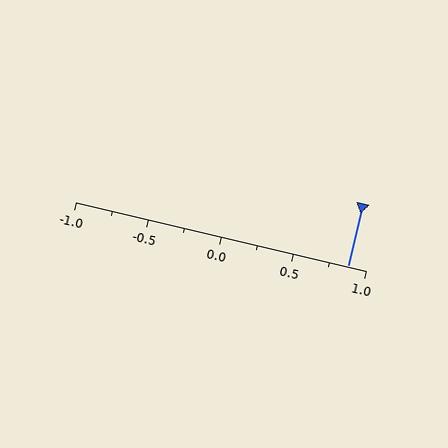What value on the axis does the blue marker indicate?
The marker indicates approximately 0.88.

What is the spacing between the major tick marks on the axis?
The major ticks are spaced 0.5 apart.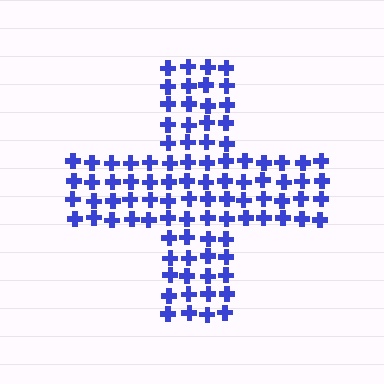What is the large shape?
The large shape is a cross.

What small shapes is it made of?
It is made of small crosses.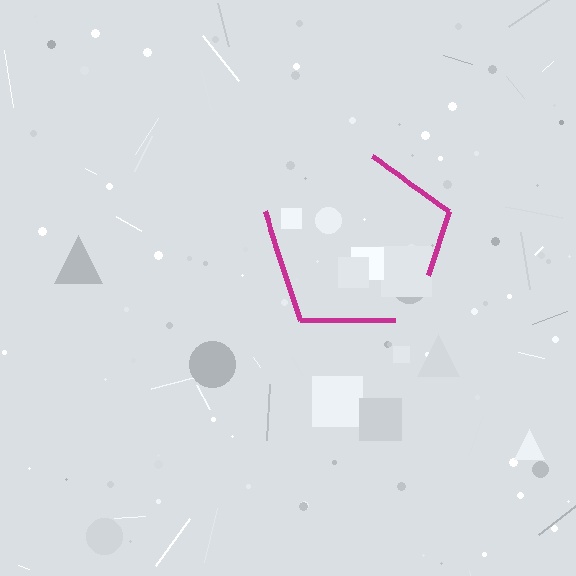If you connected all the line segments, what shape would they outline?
They would outline a pentagon.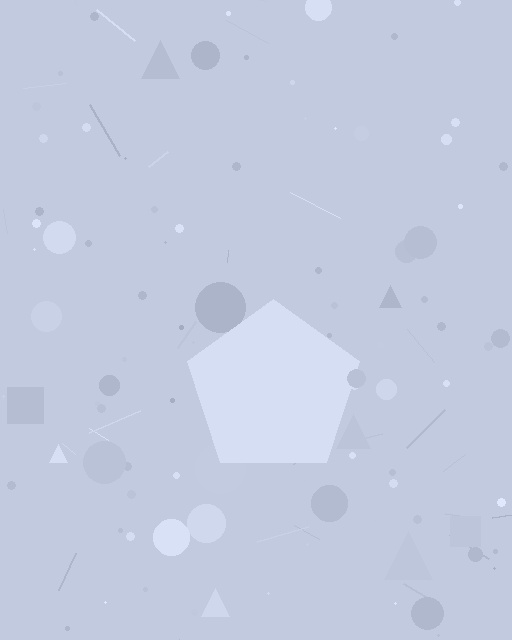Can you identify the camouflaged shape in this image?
The camouflaged shape is a pentagon.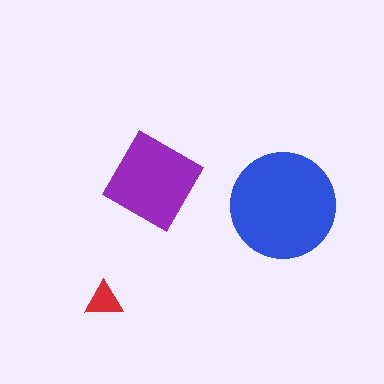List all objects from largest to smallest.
The blue circle, the purple diamond, the red triangle.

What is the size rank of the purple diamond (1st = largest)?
2nd.